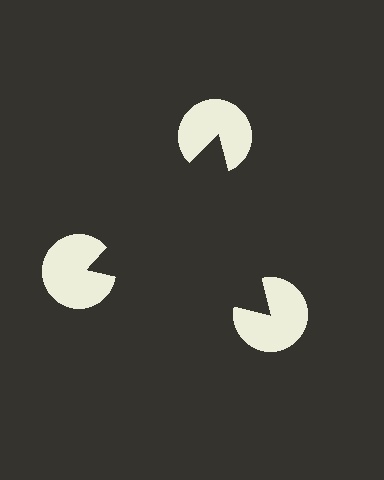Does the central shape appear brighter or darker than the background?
It typically appears slightly darker than the background, even though no actual brightness change is drawn.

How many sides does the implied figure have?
3 sides.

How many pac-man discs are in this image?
There are 3 — one at each vertex of the illusory triangle.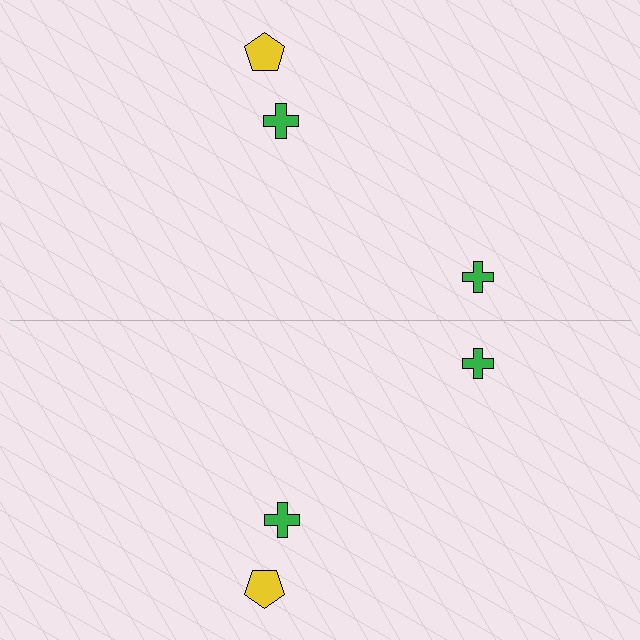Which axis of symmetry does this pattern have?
The pattern has a horizontal axis of symmetry running through the center of the image.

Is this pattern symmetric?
Yes, this pattern has bilateral (reflection) symmetry.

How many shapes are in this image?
There are 6 shapes in this image.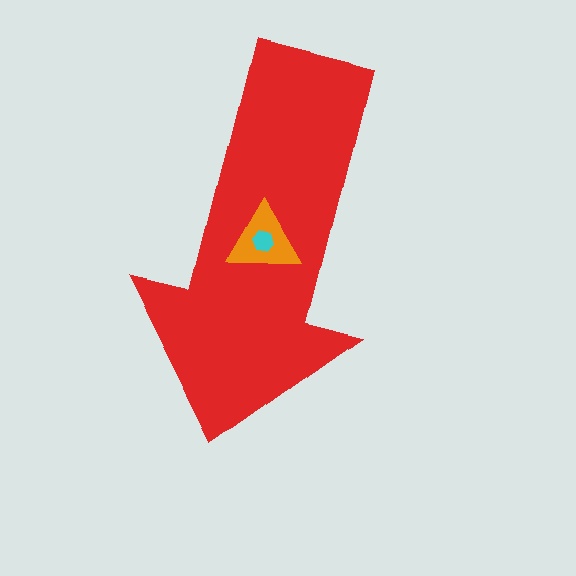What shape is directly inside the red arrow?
The orange triangle.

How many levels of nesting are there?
3.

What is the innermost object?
The cyan hexagon.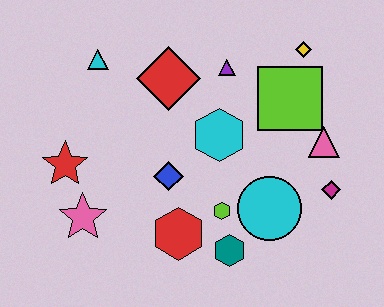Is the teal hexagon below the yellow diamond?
Yes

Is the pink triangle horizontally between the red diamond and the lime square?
No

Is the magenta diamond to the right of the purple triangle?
Yes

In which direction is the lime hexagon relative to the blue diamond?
The lime hexagon is to the right of the blue diamond.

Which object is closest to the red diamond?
The purple triangle is closest to the red diamond.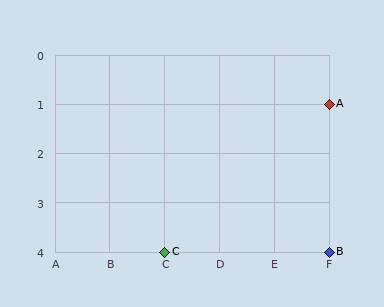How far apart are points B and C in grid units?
Points B and C are 3 columns apart.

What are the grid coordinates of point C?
Point C is at grid coordinates (C, 4).